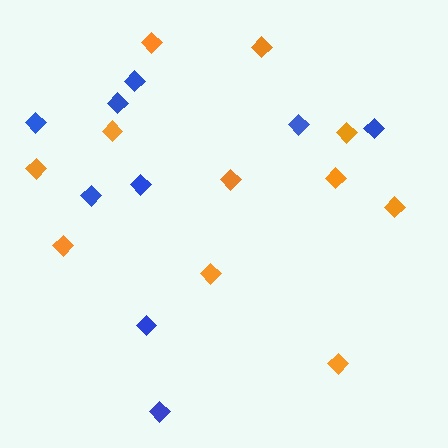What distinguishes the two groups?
There are 2 groups: one group of blue diamonds (9) and one group of orange diamonds (11).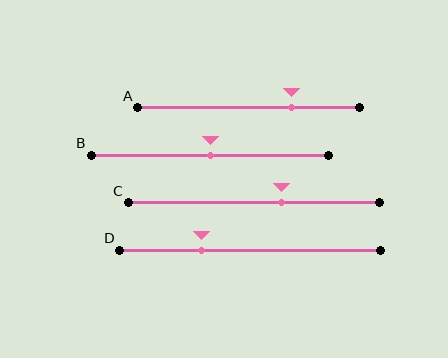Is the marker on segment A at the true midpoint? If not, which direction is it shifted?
No, the marker on segment A is shifted to the right by about 19% of the segment length.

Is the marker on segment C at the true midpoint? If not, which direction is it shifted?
No, the marker on segment C is shifted to the right by about 11% of the segment length.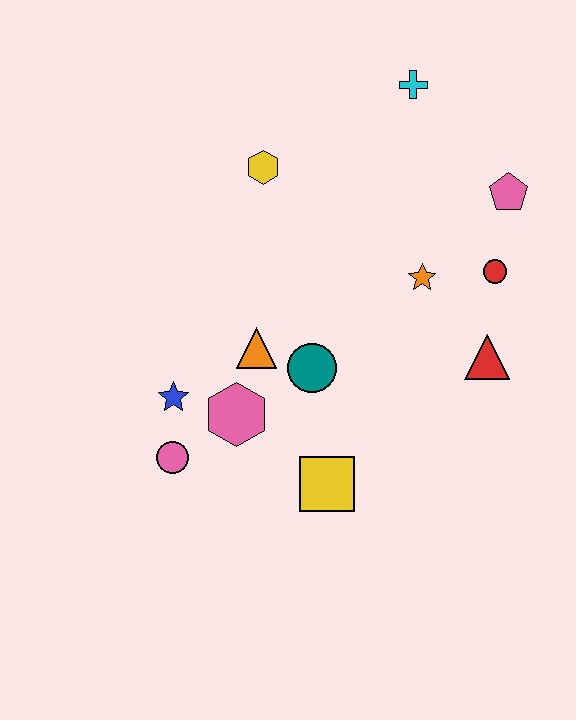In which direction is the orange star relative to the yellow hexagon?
The orange star is to the right of the yellow hexagon.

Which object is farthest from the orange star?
The pink circle is farthest from the orange star.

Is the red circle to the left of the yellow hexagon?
No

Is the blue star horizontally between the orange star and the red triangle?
No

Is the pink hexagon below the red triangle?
Yes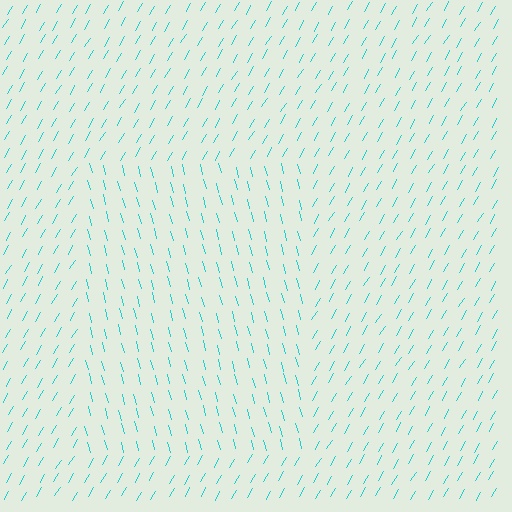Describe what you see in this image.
The image is filled with small cyan line segments. A rectangle region in the image has lines oriented differently from the surrounding lines, creating a visible texture boundary.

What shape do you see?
I see a rectangle.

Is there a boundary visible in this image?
Yes, there is a texture boundary formed by a change in line orientation.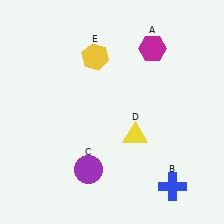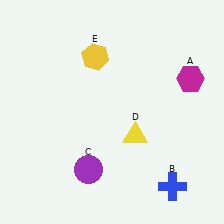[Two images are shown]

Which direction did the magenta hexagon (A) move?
The magenta hexagon (A) moved right.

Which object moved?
The magenta hexagon (A) moved right.